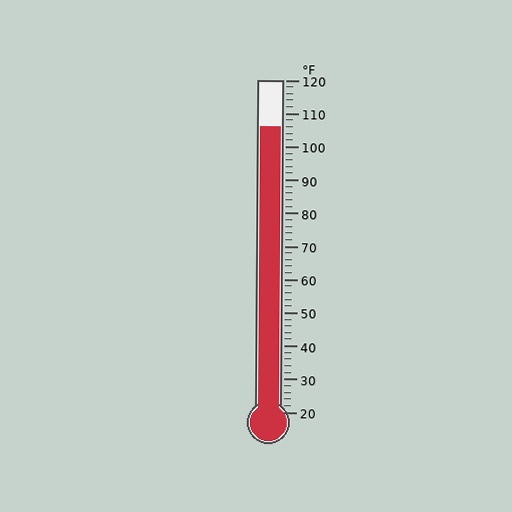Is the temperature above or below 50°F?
The temperature is above 50°F.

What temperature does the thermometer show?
The thermometer shows approximately 106°F.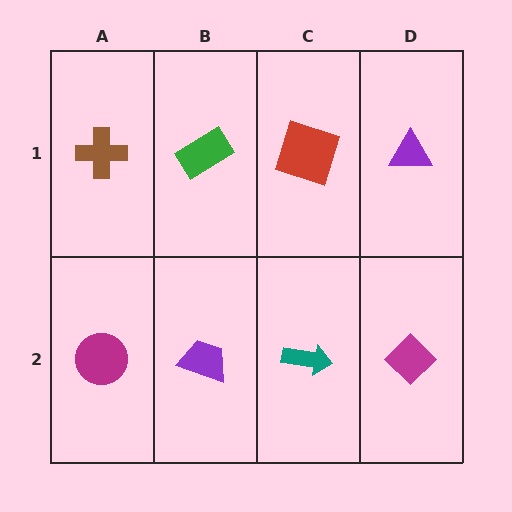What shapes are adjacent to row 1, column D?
A magenta diamond (row 2, column D), a red square (row 1, column C).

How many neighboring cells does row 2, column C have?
3.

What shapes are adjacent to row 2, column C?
A red square (row 1, column C), a purple trapezoid (row 2, column B), a magenta diamond (row 2, column D).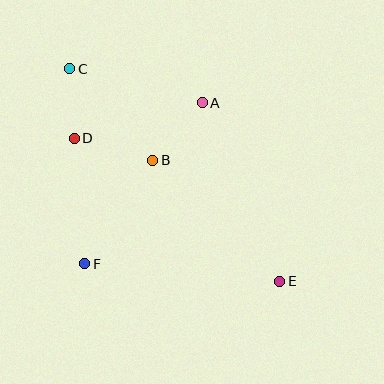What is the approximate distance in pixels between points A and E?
The distance between A and E is approximately 194 pixels.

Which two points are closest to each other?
Points C and D are closest to each other.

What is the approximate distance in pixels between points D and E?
The distance between D and E is approximately 250 pixels.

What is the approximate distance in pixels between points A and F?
The distance between A and F is approximately 199 pixels.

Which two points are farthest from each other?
Points C and E are farthest from each other.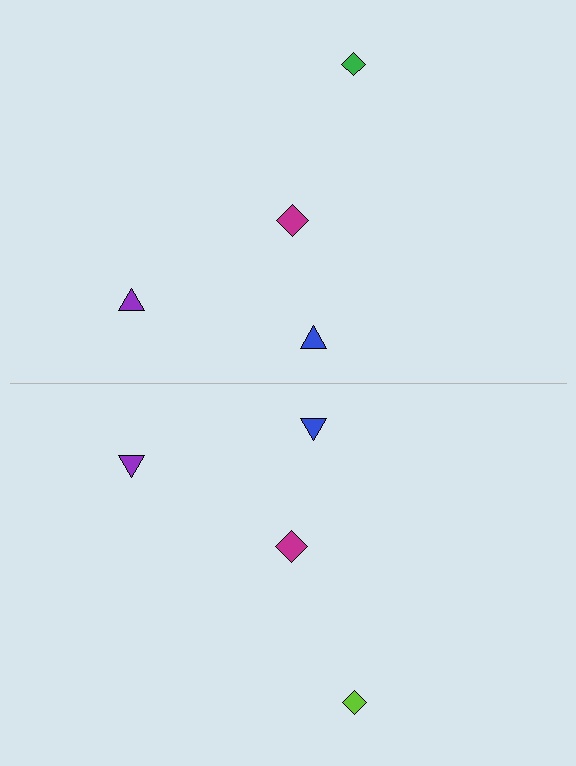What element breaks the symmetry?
The lime diamond on the bottom side breaks the symmetry — its mirror counterpart is green.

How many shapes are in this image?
There are 8 shapes in this image.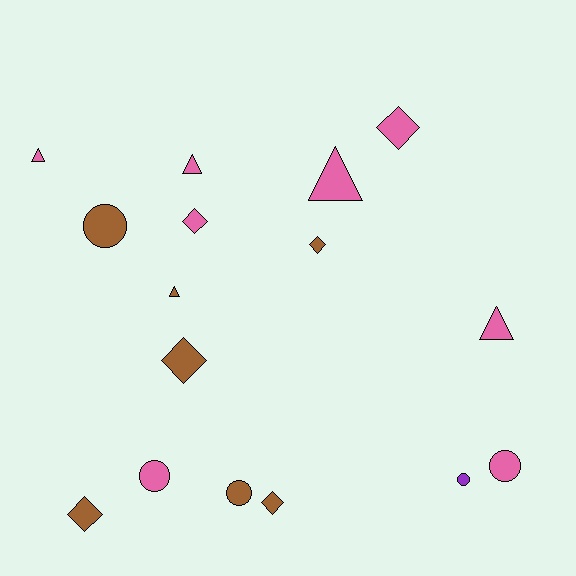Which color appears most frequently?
Pink, with 8 objects.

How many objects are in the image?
There are 16 objects.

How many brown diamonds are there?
There are 4 brown diamonds.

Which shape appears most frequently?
Diamond, with 6 objects.